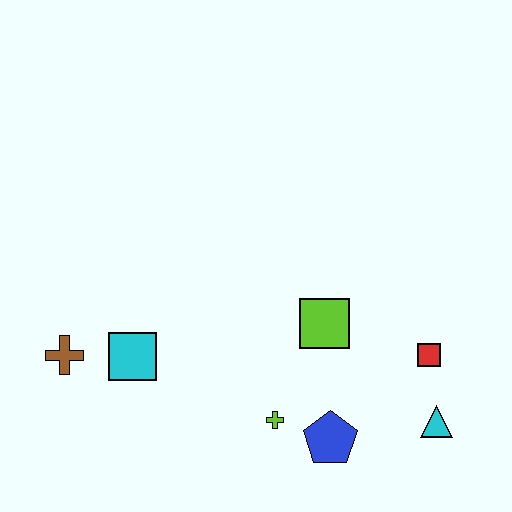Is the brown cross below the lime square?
Yes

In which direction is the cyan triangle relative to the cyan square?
The cyan triangle is to the right of the cyan square.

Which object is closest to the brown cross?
The cyan square is closest to the brown cross.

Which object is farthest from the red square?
The brown cross is farthest from the red square.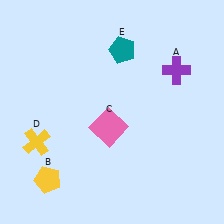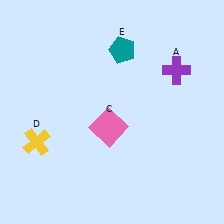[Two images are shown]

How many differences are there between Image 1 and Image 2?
There is 1 difference between the two images.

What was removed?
The yellow pentagon (B) was removed in Image 2.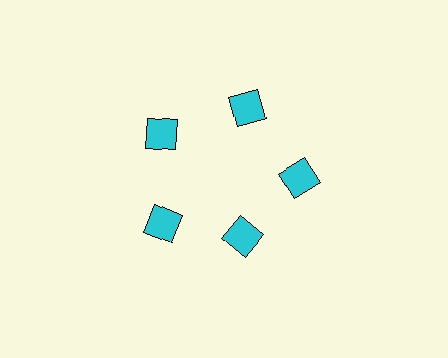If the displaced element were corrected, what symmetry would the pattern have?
It would have 5-fold rotational symmetry — the pattern would map onto itself every 72 degrees.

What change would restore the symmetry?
The symmetry would be restored by moving it outward, back onto the ring so that all 5 squares sit at equal angles and equal distance from the center.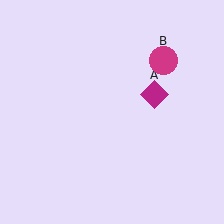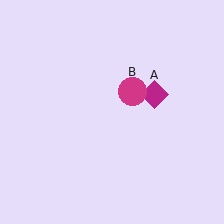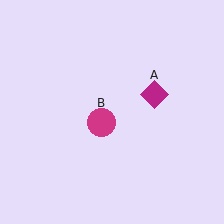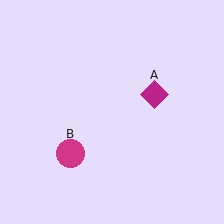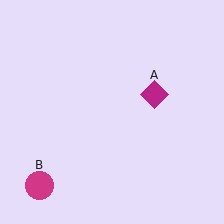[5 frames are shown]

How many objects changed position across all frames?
1 object changed position: magenta circle (object B).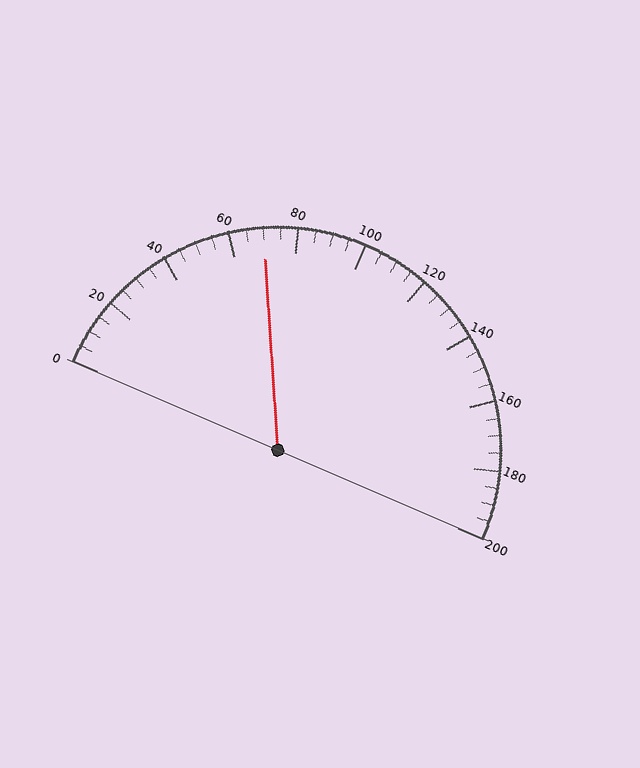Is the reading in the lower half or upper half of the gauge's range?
The reading is in the lower half of the range (0 to 200).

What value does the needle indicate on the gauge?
The needle indicates approximately 70.